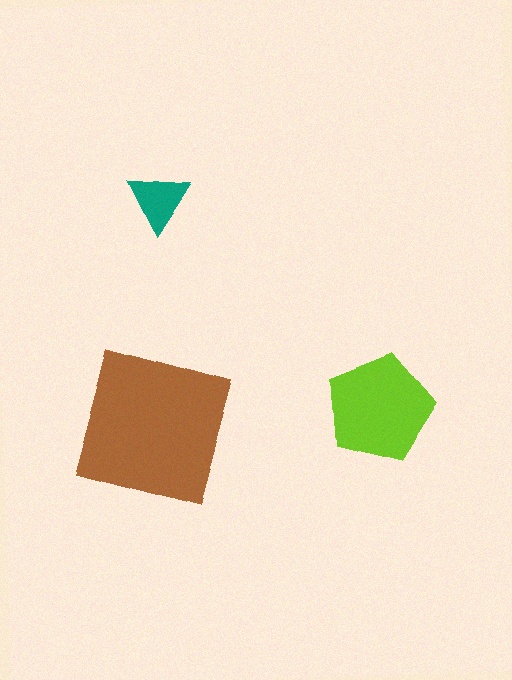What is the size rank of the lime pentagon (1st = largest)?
2nd.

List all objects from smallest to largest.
The teal triangle, the lime pentagon, the brown square.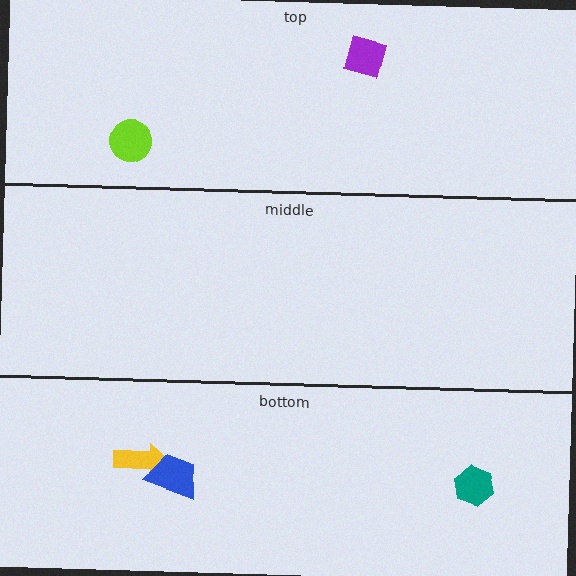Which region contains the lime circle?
The top region.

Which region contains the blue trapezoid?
The bottom region.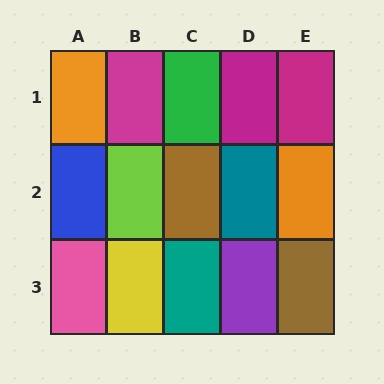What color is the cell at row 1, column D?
Magenta.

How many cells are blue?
1 cell is blue.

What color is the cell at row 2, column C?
Brown.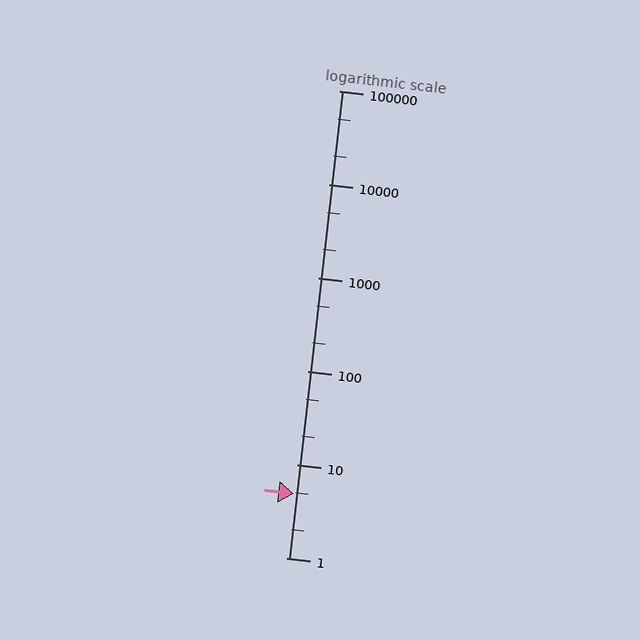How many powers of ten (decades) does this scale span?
The scale spans 5 decades, from 1 to 100000.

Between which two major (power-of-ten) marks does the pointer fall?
The pointer is between 1 and 10.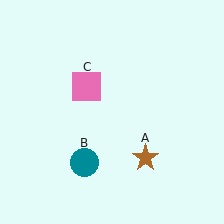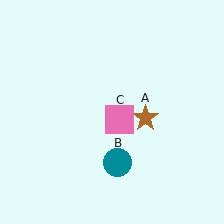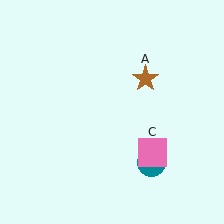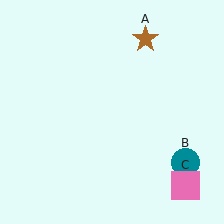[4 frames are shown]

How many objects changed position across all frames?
3 objects changed position: brown star (object A), teal circle (object B), pink square (object C).